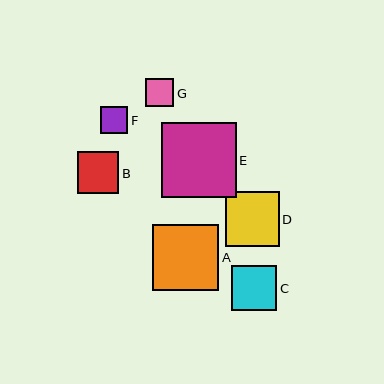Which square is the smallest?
Square F is the smallest with a size of approximately 27 pixels.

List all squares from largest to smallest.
From largest to smallest: E, A, D, C, B, G, F.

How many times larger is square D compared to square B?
Square D is approximately 1.3 times the size of square B.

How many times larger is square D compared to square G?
Square D is approximately 2.0 times the size of square G.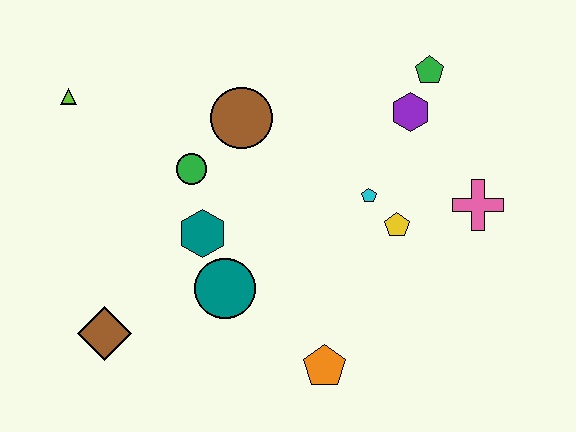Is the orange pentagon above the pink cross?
No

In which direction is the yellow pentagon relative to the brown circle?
The yellow pentagon is to the right of the brown circle.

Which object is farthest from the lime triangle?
The pink cross is farthest from the lime triangle.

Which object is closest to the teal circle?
The teal hexagon is closest to the teal circle.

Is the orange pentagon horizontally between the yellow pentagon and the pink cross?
No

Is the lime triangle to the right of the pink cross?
No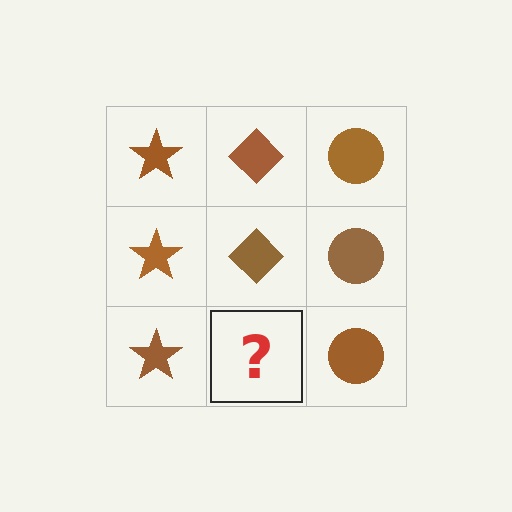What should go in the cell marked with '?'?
The missing cell should contain a brown diamond.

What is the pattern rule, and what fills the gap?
The rule is that each column has a consistent shape. The gap should be filled with a brown diamond.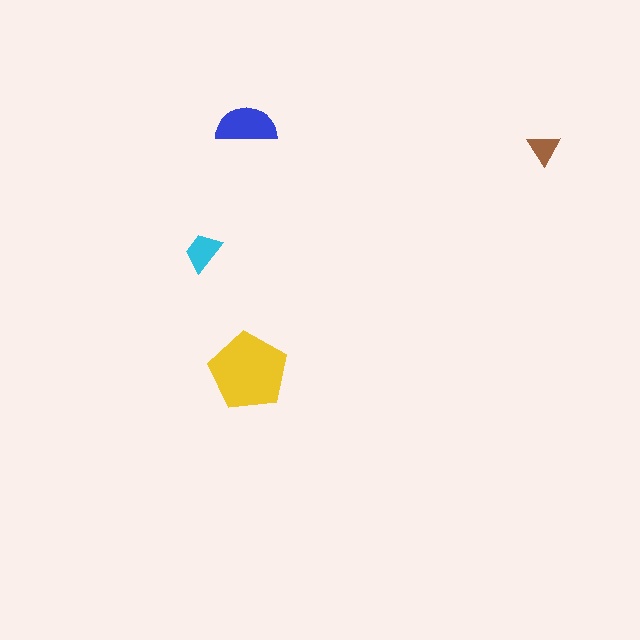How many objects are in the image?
There are 4 objects in the image.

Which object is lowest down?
The yellow pentagon is bottommost.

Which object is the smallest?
The brown triangle.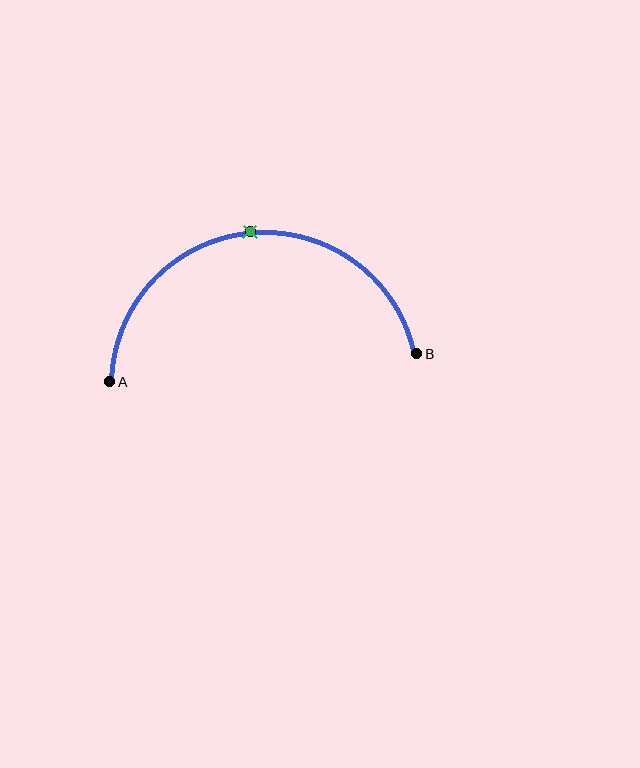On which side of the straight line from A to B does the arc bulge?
The arc bulges above the straight line connecting A and B.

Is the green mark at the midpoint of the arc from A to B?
Yes. The green mark lies on the arc at equal arc-length from both A and B — it is the arc midpoint.